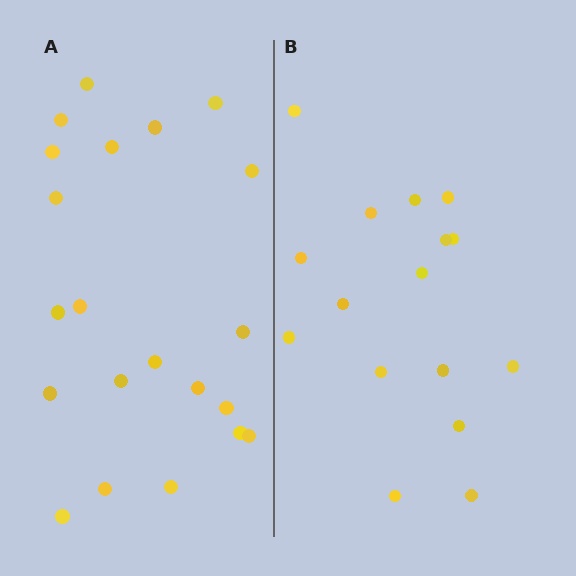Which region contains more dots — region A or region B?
Region A (the left region) has more dots.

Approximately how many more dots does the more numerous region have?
Region A has about 5 more dots than region B.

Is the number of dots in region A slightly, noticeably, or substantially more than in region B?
Region A has noticeably more, but not dramatically so. The ratio is roughly 1.3 to 1.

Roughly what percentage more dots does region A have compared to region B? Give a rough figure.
About 30% more.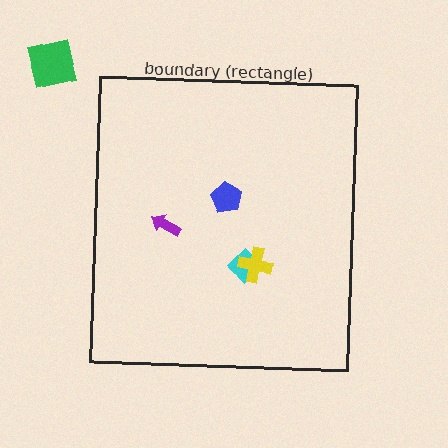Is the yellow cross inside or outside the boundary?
Inside.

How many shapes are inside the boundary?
4 inside, 1 outside.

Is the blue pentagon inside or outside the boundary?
Inside.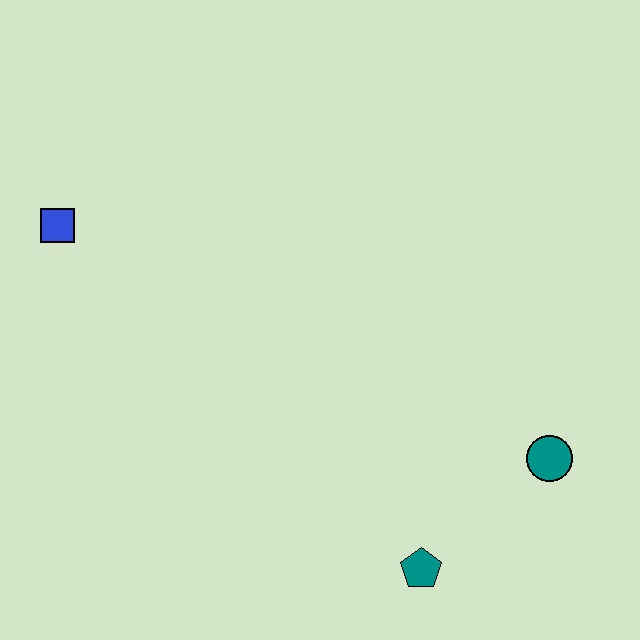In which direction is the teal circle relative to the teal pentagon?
The teal circle is to the right of the teal pentagon.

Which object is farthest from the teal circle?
The blue square is farthest from the teal circle.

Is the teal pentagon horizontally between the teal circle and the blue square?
Yes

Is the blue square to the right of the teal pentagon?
No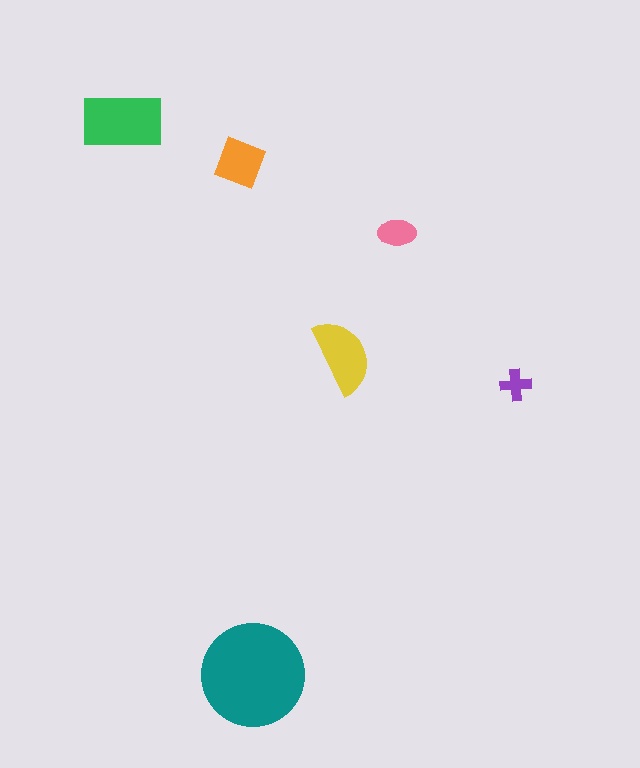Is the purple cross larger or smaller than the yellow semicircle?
Smaller.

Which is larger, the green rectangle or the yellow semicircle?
The green rectangle.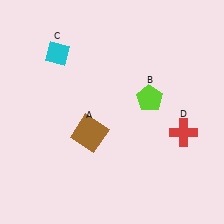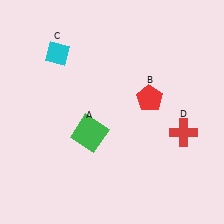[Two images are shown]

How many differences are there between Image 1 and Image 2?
There are 2 differences between the two images.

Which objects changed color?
A changed from brown to green. B changed from lime to red.